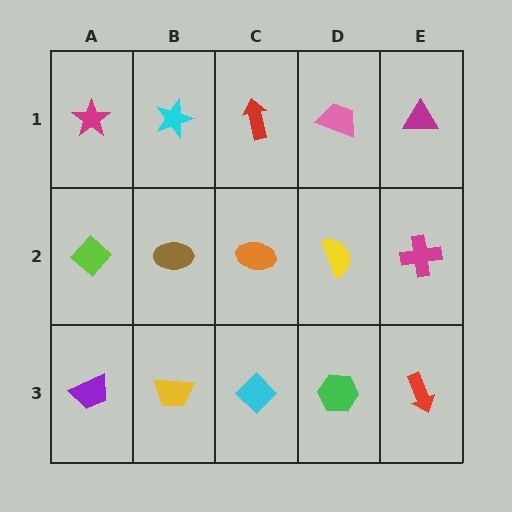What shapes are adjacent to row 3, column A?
A lime diamond (row 2, column A), a yellow trapezoid (row 3, column B).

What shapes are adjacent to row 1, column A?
A lime diamond (row 2, column A), a cyan star (row 1, column B).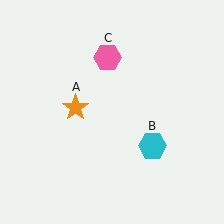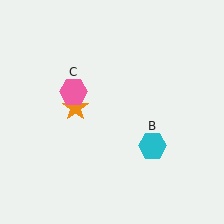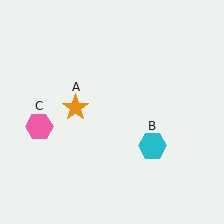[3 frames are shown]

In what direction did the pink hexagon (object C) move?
The pink hexagon (object C) moved down and to the left.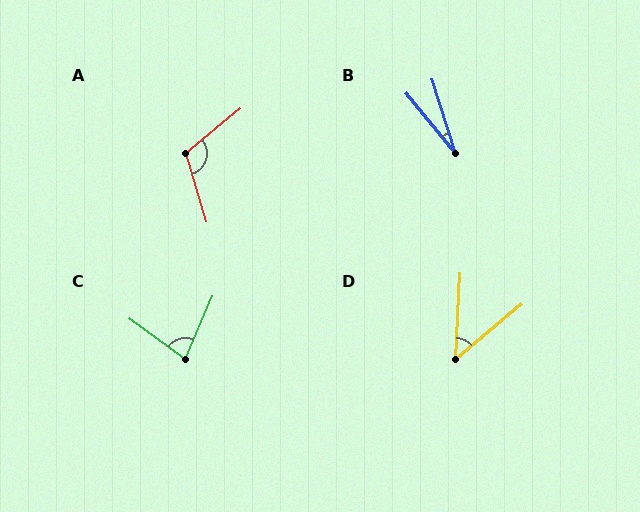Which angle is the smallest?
B, at approximately 22 degrees.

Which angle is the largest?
A, at approximately 113 degrees.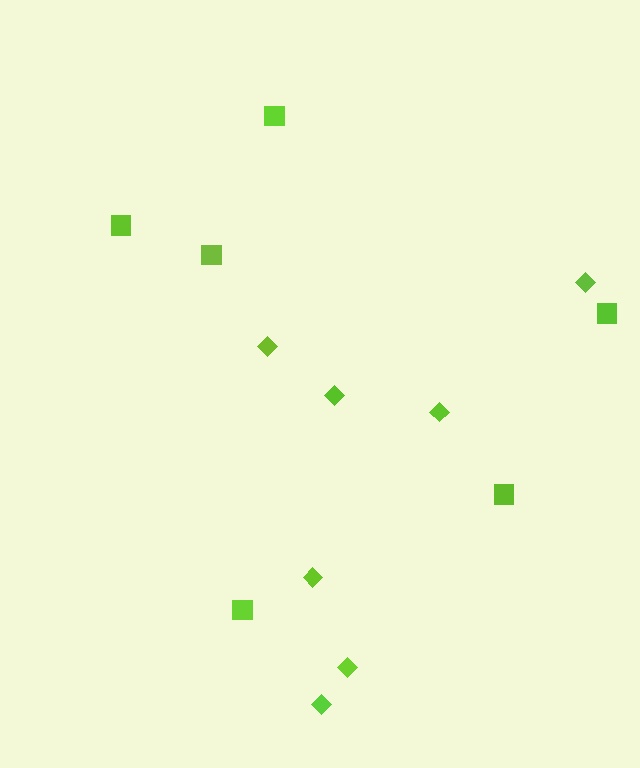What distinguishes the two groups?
There are 2 groups: one group of diamonds (7) and one group of squares (6).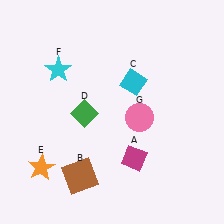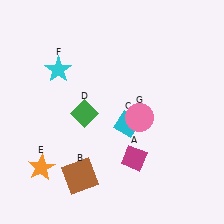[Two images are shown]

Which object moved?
The cyan diamond (C) moved down.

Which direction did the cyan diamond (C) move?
The cyan diamond (C) moved down.